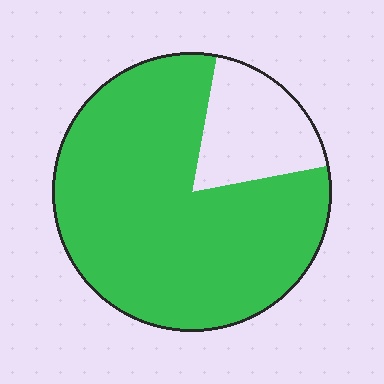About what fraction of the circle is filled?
About four fifths (4/5).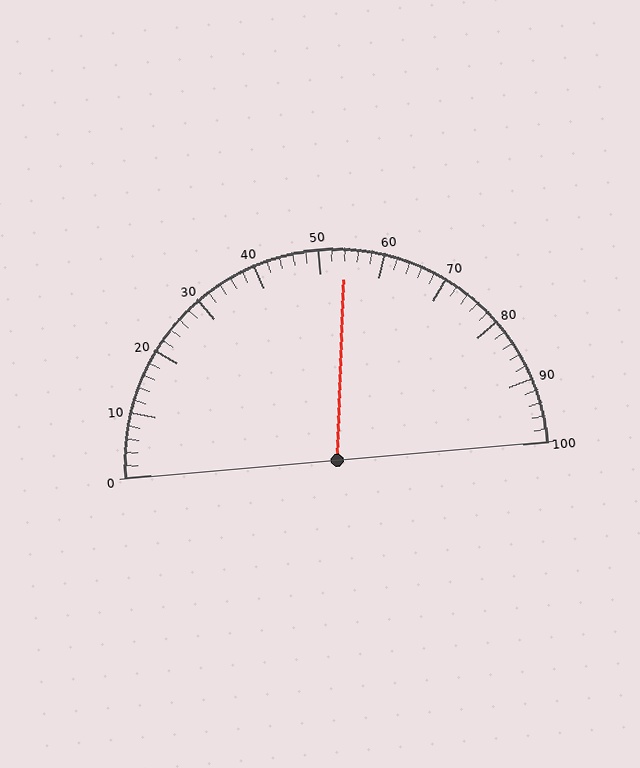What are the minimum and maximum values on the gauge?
The gauge ranges from 0 to 100.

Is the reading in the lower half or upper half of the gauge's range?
The reading is in the upper half of the range (0 to 100).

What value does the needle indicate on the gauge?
The needle indicates approximately 54.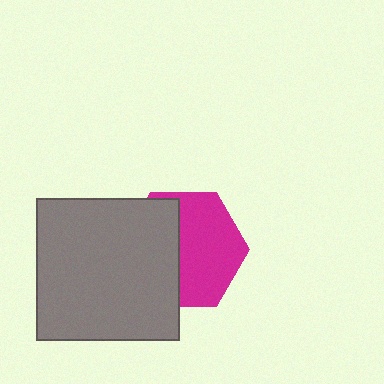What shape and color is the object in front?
The object in front is a gray square.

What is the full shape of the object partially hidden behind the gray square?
The partially hidden object is a magenta hexagon.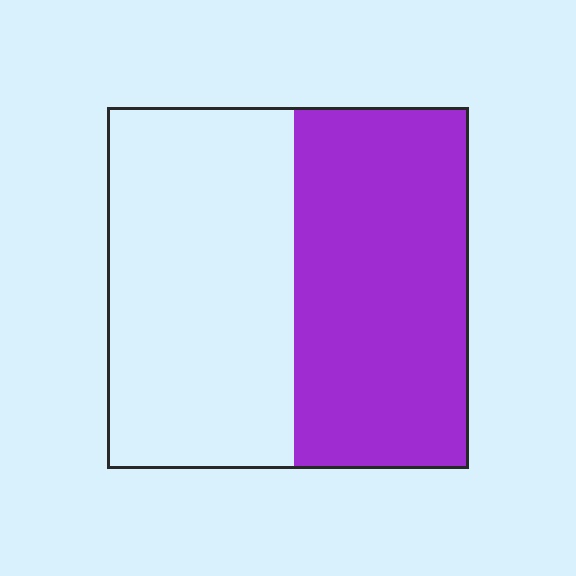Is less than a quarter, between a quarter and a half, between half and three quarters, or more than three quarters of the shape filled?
Between a quarter and a half.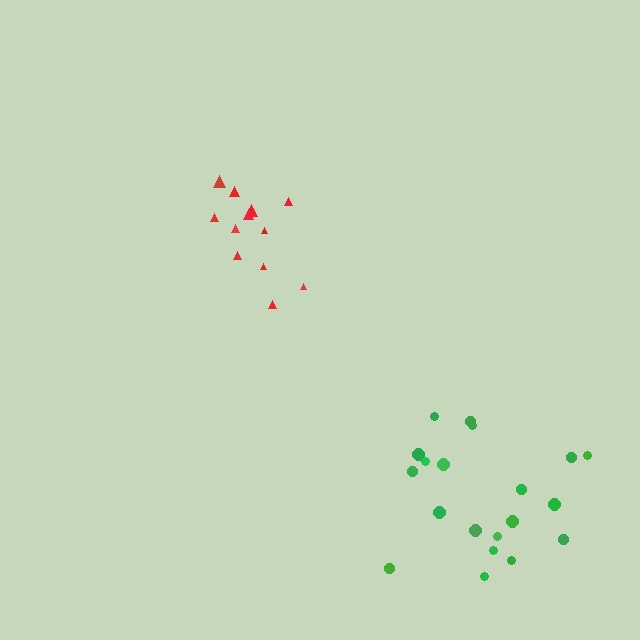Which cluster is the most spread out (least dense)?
Green.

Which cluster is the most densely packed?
Red.